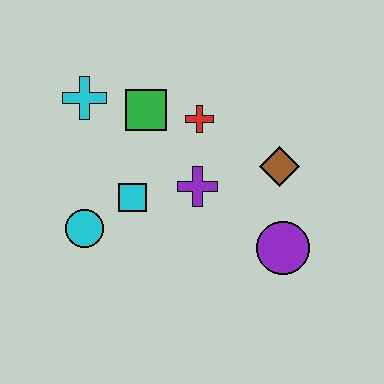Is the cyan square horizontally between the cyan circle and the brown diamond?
Yes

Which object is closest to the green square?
The red cross is closest to the green square.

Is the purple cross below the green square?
Yes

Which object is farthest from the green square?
The purple circle is farthest from the green square.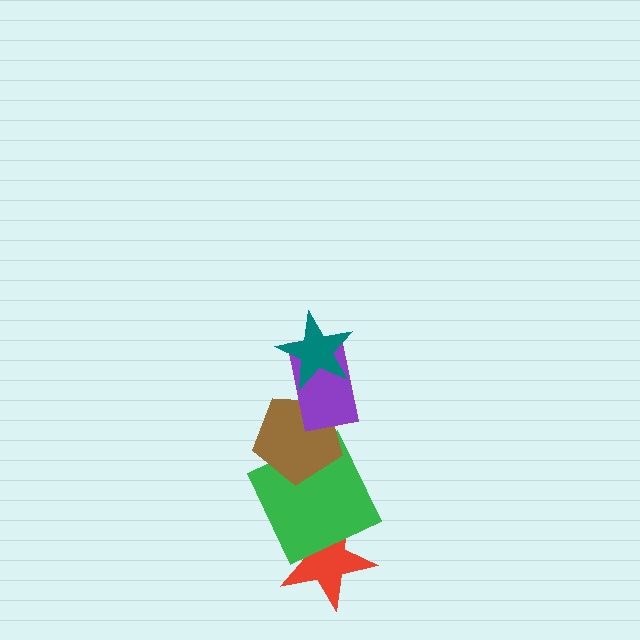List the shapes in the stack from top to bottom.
From top to bottom: the teal star, the purple rectangle, the brown pentagon, the green square, the red star.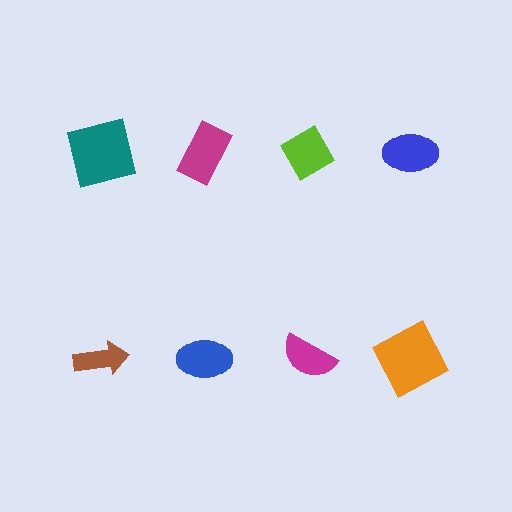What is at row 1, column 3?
A lime diamond.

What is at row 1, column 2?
A magenta rectangle.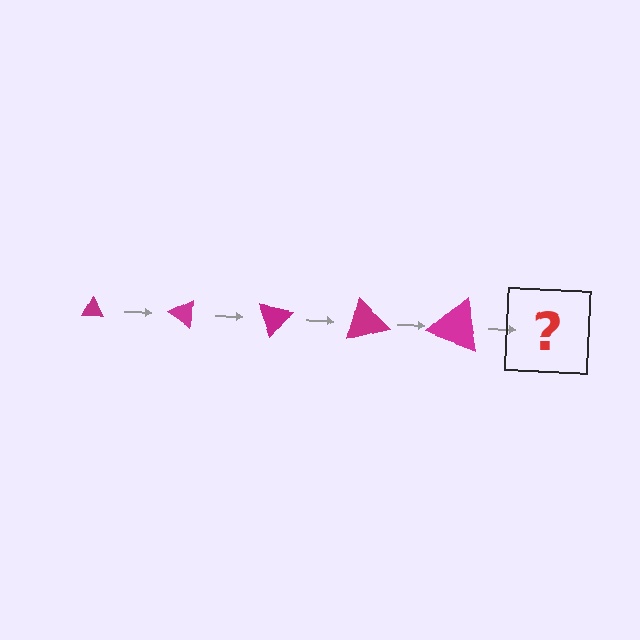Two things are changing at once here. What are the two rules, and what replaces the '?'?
The two rules are that the triangle grows larger each step and it rotates 35 degrees each step. The '?' should be a triangle, larger than the previous one and rotated 175 degrees from the start.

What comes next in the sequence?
The next element should be a triangle, larger than the previous one and rotated 175 degrees from the start.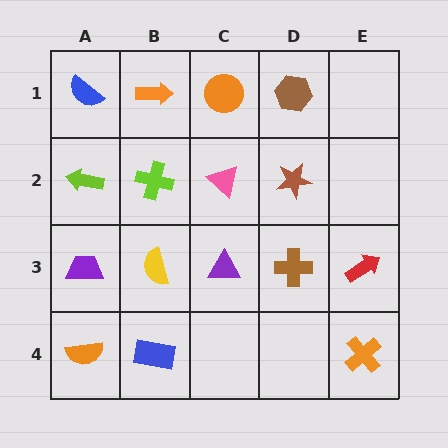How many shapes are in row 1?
4 shapes.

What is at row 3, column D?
A brown cross.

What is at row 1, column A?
A blue semicircle.